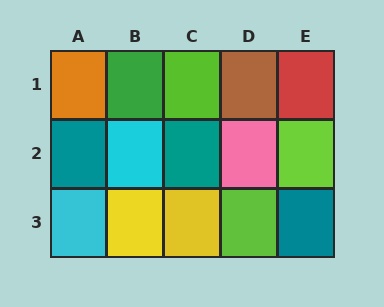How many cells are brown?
1 cell is brown.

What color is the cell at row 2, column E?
Lime.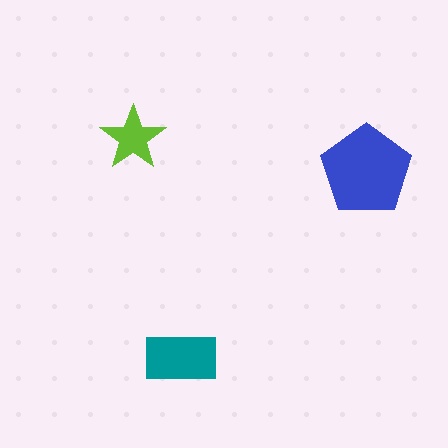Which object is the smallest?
The lime star.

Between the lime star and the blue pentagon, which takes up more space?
The blue pentagon.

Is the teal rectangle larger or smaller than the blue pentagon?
Smaller.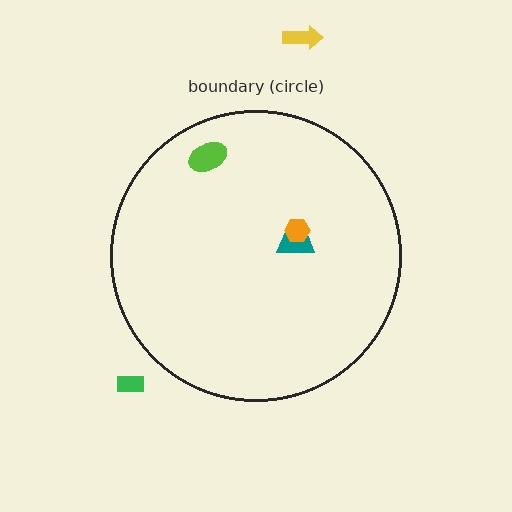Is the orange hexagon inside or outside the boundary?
Inside.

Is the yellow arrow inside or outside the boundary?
Outside.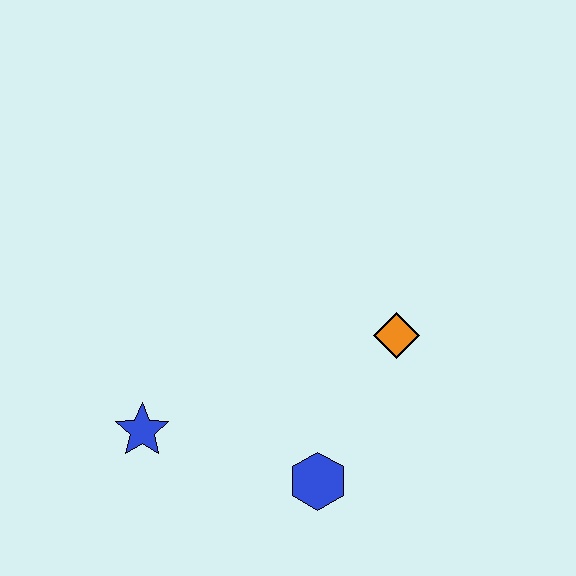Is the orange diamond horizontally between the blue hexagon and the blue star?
No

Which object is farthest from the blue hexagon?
The blue star is farthest from the blue hexagon.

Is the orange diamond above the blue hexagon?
Yes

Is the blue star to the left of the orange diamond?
Yes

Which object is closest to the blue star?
The blue hexagon is closest to the blue star.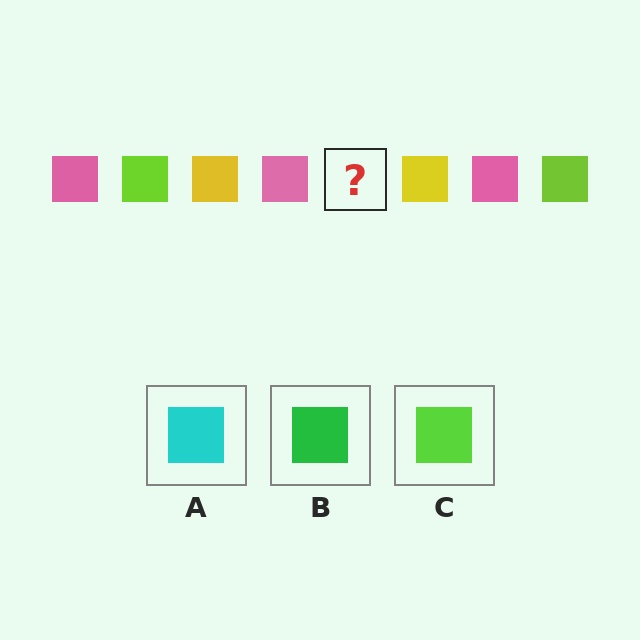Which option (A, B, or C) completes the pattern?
C.